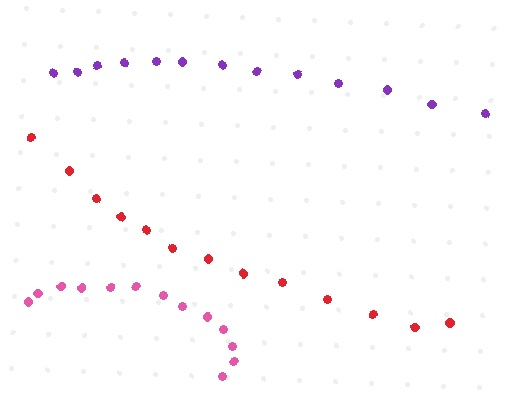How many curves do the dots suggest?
There are 3 distinct paths.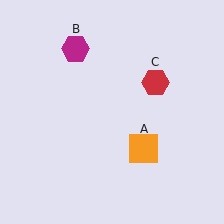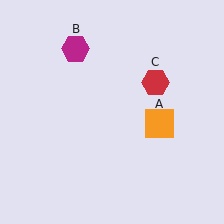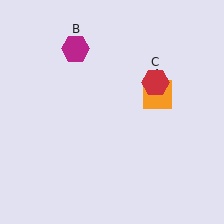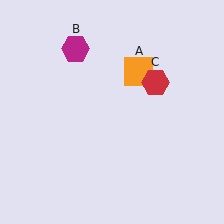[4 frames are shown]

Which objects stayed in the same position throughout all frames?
Magenta hexagon (object B) and red hexagon (object C) remained stationary.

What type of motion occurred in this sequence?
The orange square (object A) rotated counterclockwise around the center of the scene.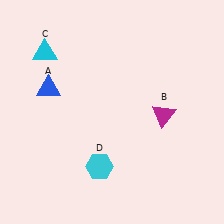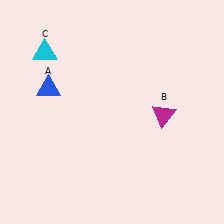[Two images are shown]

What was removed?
The cyan hexagon (D) was removed in Image 2.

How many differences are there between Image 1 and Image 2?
There is 1 difference between the two images.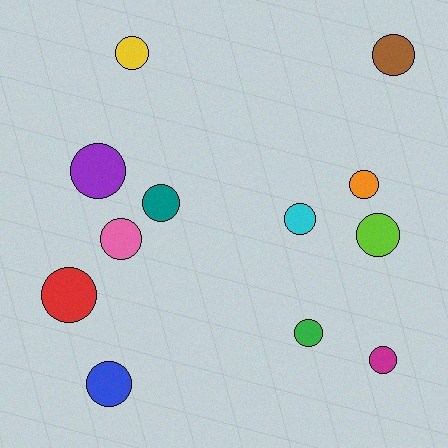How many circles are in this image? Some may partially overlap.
There are 12 circles.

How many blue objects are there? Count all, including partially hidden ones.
There is 1 blue object.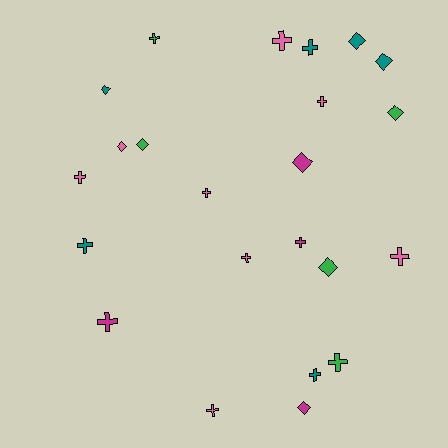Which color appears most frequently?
Pink, with 8 objects.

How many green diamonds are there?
There are 3 green diamonds.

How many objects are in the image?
There are 23 objects.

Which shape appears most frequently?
Cross, with 14 objects.